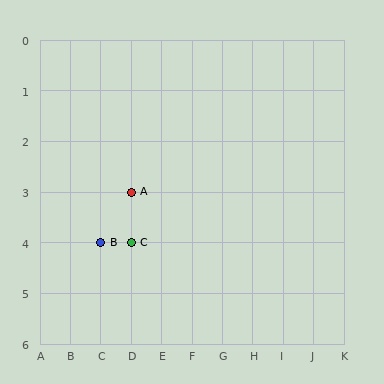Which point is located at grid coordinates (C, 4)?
Point B is at (C, 4).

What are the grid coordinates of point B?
Point B is at grid coordinates (C, 4).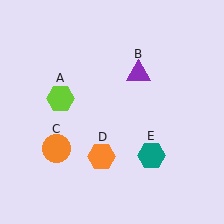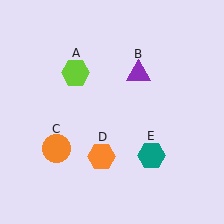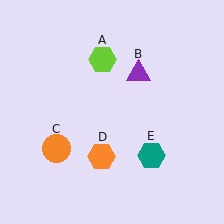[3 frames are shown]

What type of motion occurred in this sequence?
The lime hexagon (object A) rotated clockwise around the center of the scene.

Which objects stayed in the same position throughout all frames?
Purple triangle (object B) and orange circle (object C) and orange hexagon (object D) and teal hexagon (object E) remained stationary.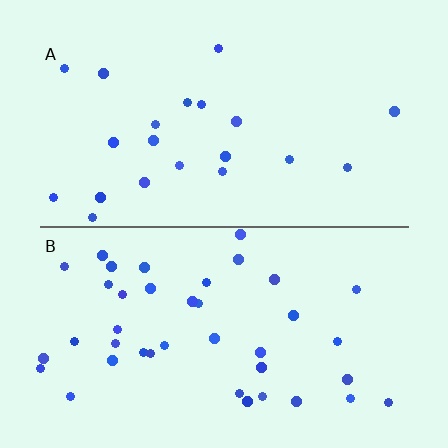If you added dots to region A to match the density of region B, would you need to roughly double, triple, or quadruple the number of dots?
Approximately double.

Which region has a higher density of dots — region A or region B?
B (the bottom).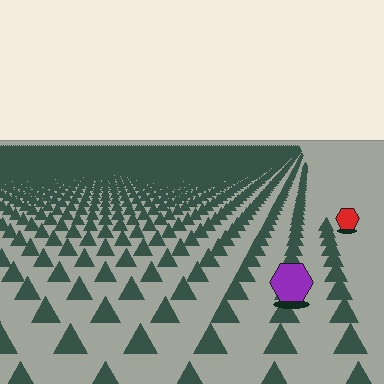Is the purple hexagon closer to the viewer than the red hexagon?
Yes. The purple hexagon is closer — you can tell from the texture gradient: the ground texture is coarser near it.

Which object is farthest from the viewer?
The red hexagon is farthest from the viewer. It appears smaller and the ground texture around it is denser.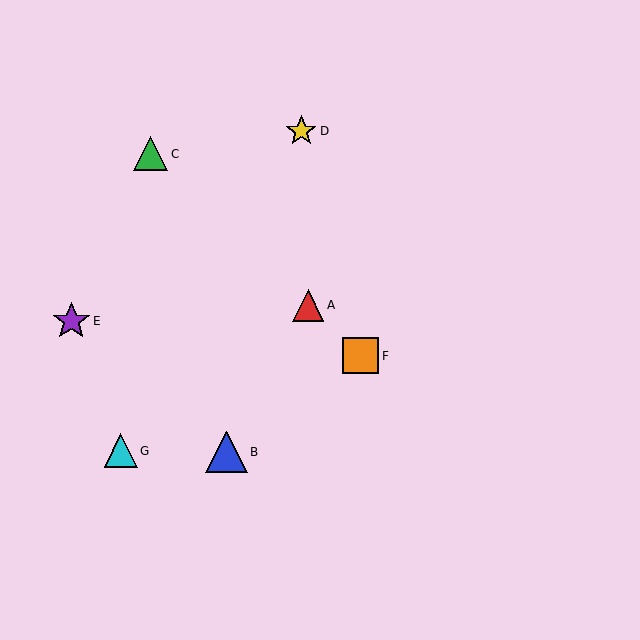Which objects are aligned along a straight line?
Objects A, C, F are aligned along a straight line.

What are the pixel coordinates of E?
Object E is at (71, 321).